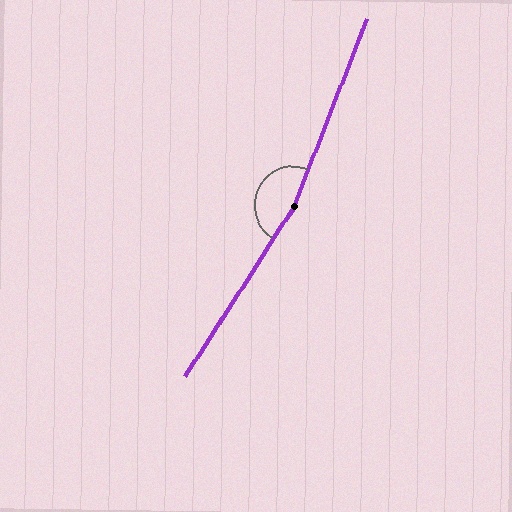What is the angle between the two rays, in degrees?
Approximately 169 degrees.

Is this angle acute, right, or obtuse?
It is obtuse.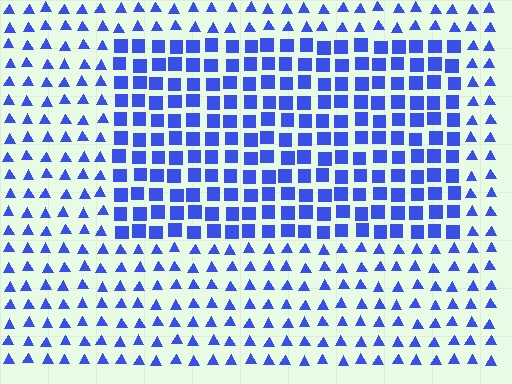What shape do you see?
I see a rectangle.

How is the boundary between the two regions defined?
The boundary is defined by a change in element shape: squares inside vs. triangles outside. All elements share the same color and spacing.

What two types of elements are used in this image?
The image uses squares inside the rectangle region and triangles outside it.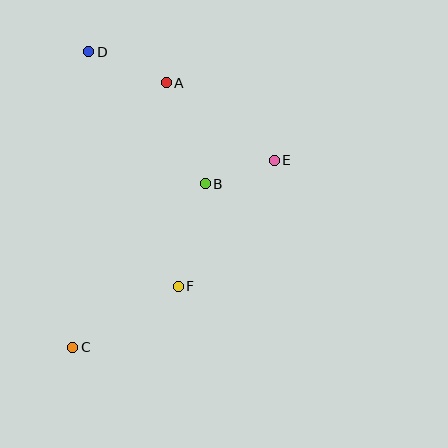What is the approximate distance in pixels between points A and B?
The distance between A and B is approximately 108 pixels.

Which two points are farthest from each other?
Points C and D are farthest from each other.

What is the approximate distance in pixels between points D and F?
The distance between D and F is approximately 251 pixels.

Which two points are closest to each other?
Points B and E are closest to each other.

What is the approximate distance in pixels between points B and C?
The distance between B and C is approximately 210 pixels.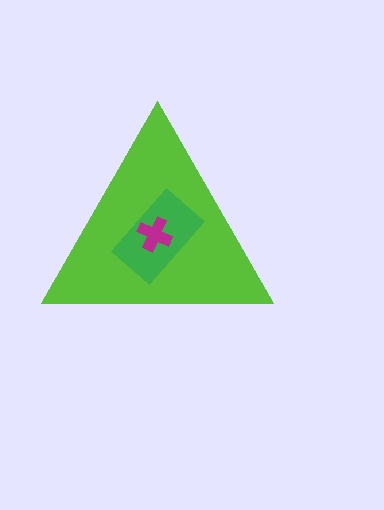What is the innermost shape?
The magenta cross.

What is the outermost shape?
The lime triangle.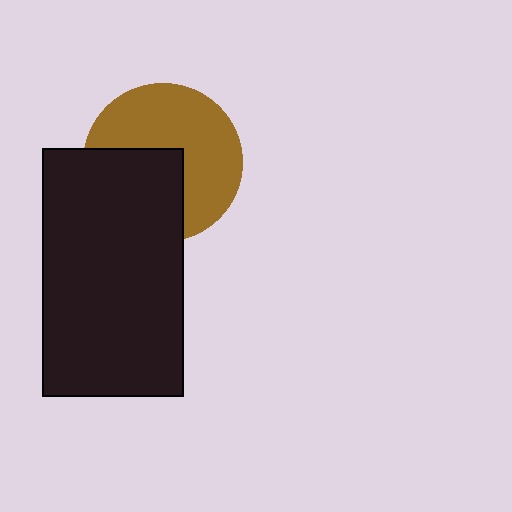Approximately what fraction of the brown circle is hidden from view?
Roughly 41% of the brown circle is hidden behind the black rectangle.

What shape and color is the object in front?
The object in front is a black rectangle.